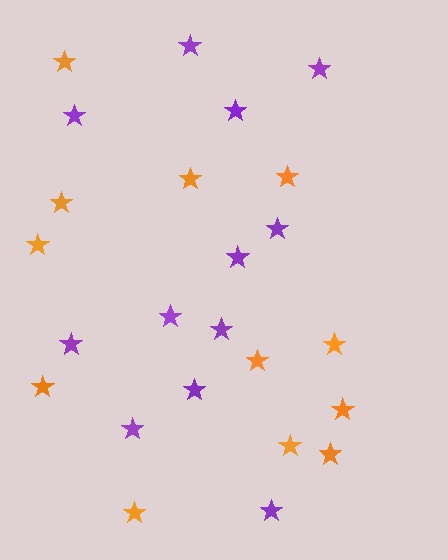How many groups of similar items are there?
There are 2 groups: one group of orange stars (12) and one group of purple stars (12).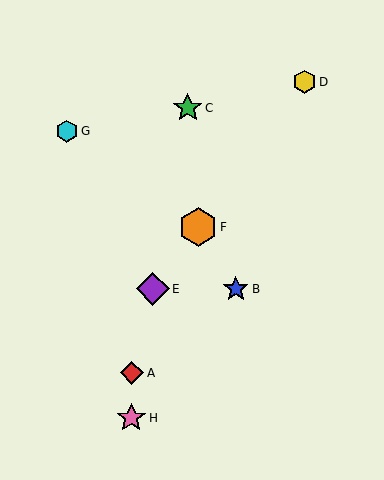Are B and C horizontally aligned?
No, B is at y≈289 and C is at y≈108.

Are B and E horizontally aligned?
Yes, both are at y≈289.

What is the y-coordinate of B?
Object B is at y≈289.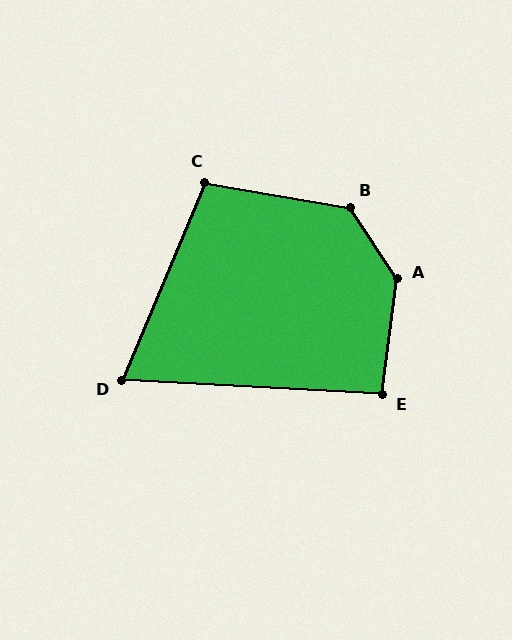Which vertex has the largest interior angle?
A, at approximately 140 degrees.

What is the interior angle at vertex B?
Approximately 133 degrees (obtuse).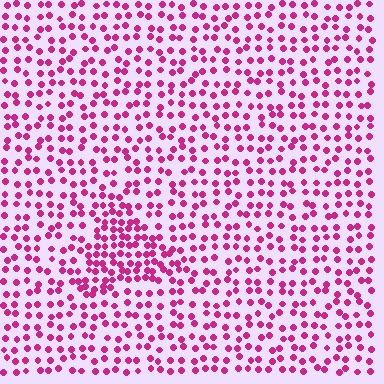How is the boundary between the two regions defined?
The boundary is defined by a change in element density (approximately 1.8x ratio). All elements are the same color, size, and shape.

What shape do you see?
I see a triangle.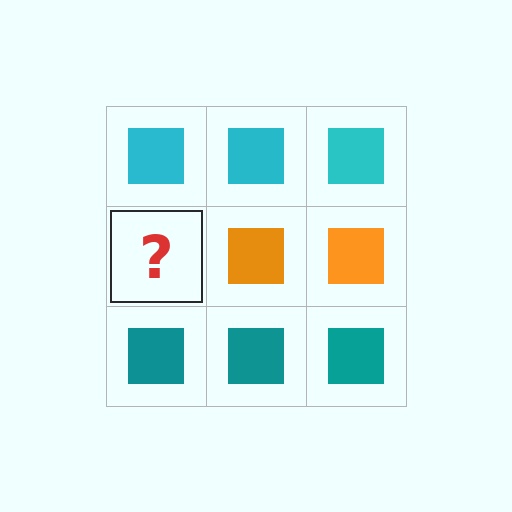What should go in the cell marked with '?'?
The missing cell should contain an orange square.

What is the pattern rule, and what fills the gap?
The rule is that each row has a consistent color. The gap should be filled with an orange square.